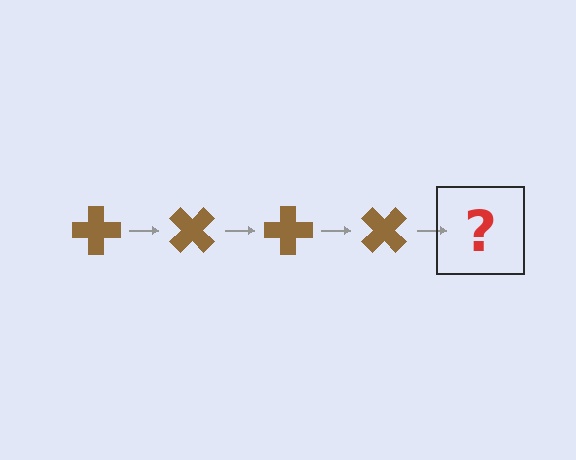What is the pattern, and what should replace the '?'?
The pattern is that the cross rotates 45 degrees each step. The '?' should be a brown cross rotated 180 degrees.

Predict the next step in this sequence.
The next step is a brown cross rotated 180 degrees.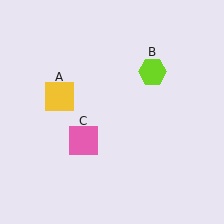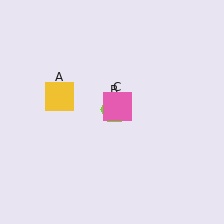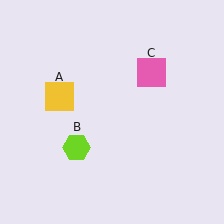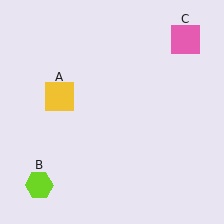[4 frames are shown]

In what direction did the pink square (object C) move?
The pink square (object C) moved up and to the right.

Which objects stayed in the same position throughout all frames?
Yellow square (object A) remained stationary.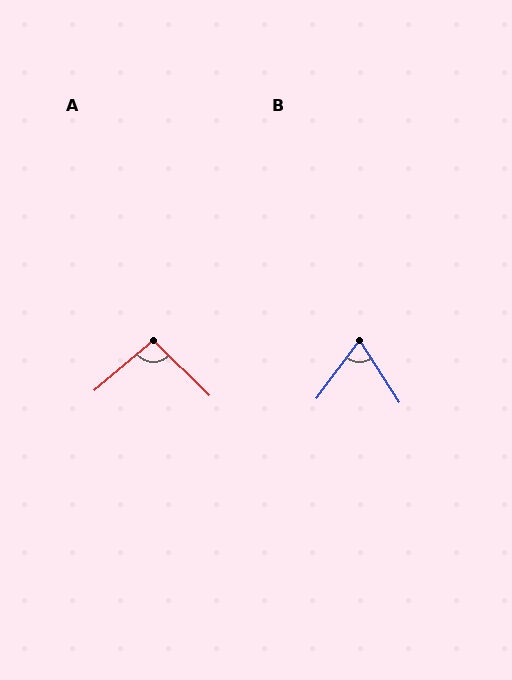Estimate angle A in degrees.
Approximately 96 degrees.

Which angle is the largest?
A, at approximately 96 degrees.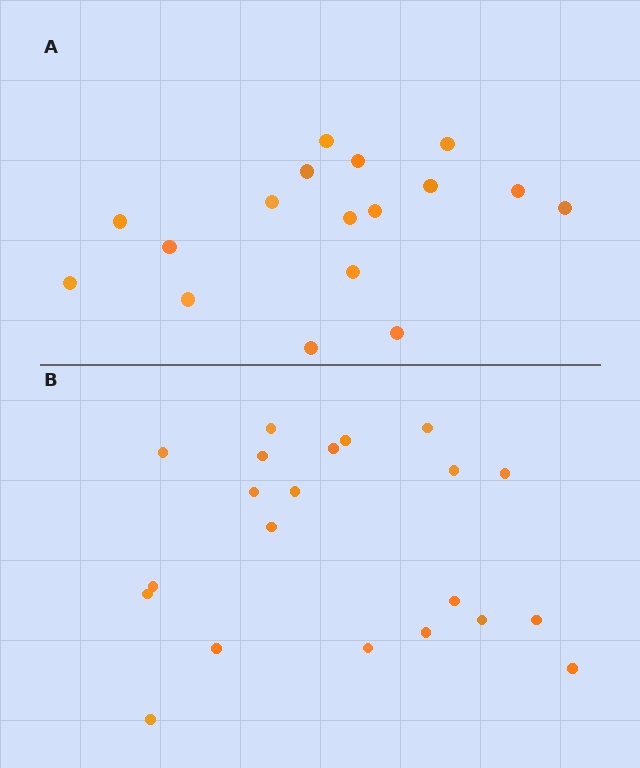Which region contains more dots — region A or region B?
Region B (the bottom region) has more dots.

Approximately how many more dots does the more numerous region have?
Region B has about 4 more dots than region A.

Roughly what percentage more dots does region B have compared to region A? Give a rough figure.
About 25% more.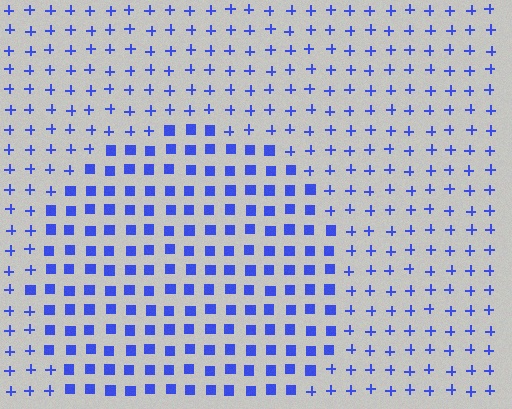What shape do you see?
I see a circle.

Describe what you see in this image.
The image is filled with small blue elements arranged in a uniform grid. A circle-shaped region contains squares, while the surrounding area contains plus signs. The boundary is defined purely by the change in element shape.